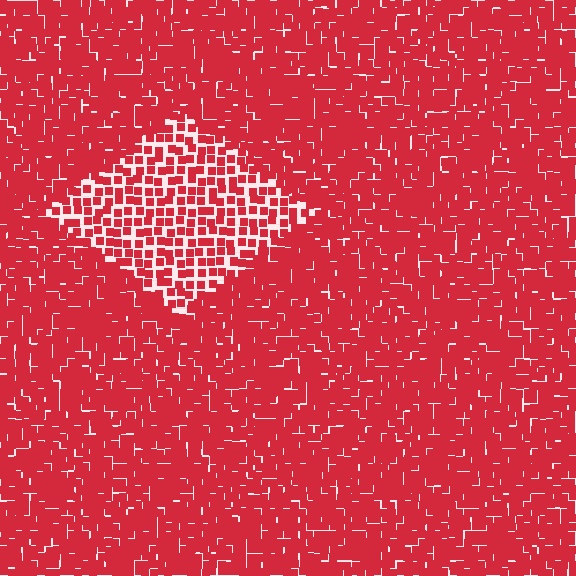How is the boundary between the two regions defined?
The boundary is defined by a change in element density (approximately 1.9x ratio). All elements are the same color, size, and shape.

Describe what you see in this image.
The image contains small red elements arranged at two different densities. A diamond-shaped region is visible where the elements are less densely packed than the surrounding area.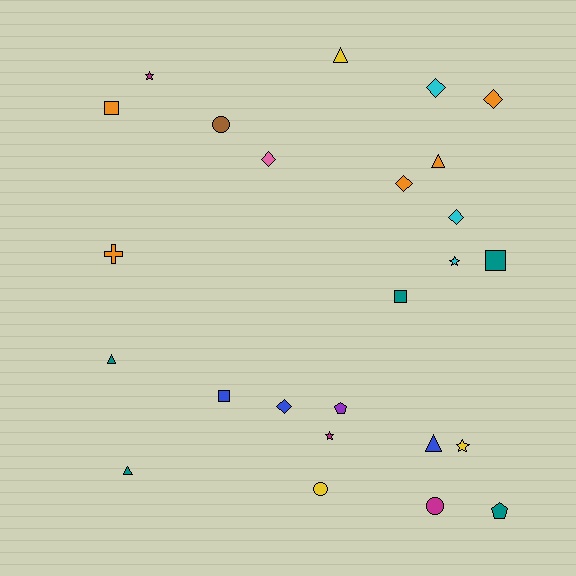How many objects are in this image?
There are 25 objects.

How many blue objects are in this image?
There are 3 blue objects.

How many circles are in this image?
There are 3 circles.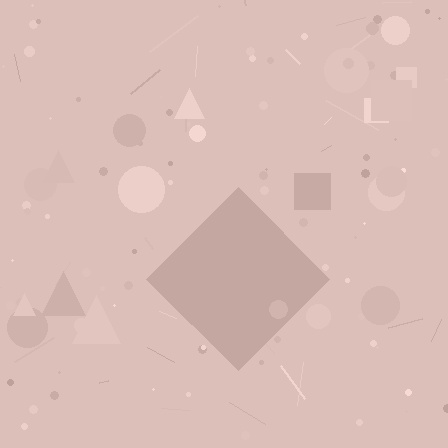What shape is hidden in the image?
A diamond is hidden in the image.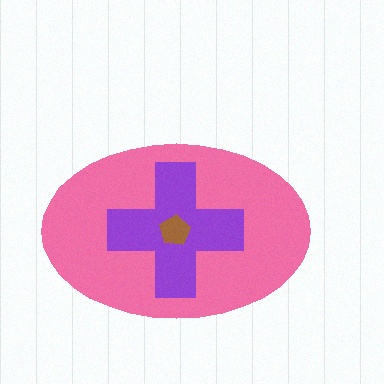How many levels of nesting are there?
3.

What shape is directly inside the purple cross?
The brown pentagon.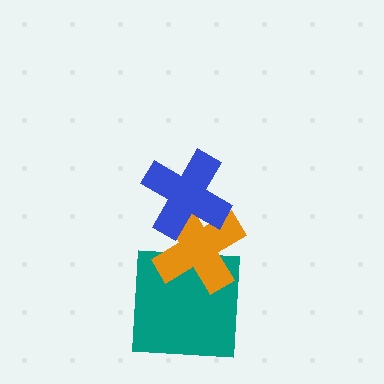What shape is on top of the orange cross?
The blue cross is on top of the orange cross.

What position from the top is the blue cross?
The blue cross is 1st from the top.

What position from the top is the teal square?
The teal square is 3rd from the top.